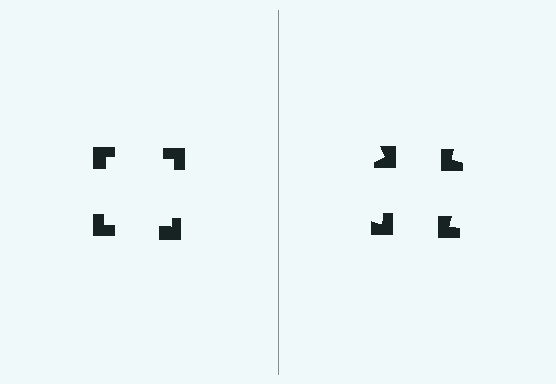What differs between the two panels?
The notched squares are positioned identically on both sides; only the wedge orientations differ. On the left they align to a square; on the right they are misaligned.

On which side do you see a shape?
An illusory square appears on the left side. On the right side the wedge cuts are rotated, so no coherent shape forms.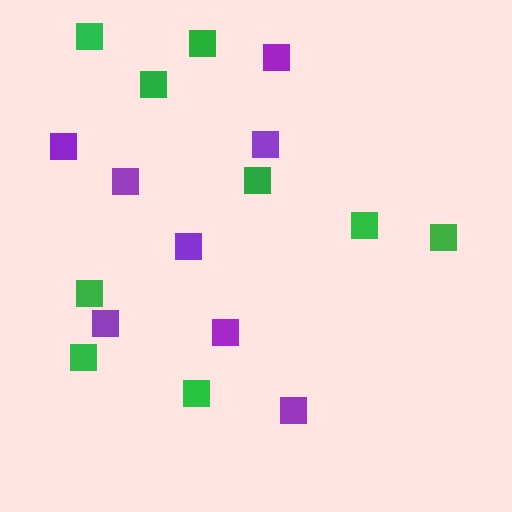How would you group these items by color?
There are 2 groups: one group of purple squares (8) and one group of green squares (9).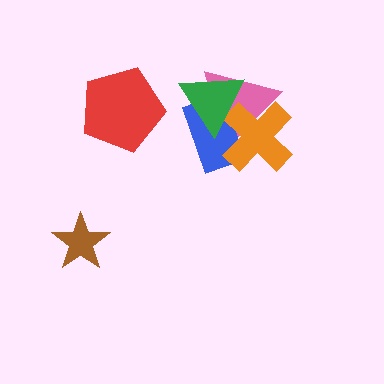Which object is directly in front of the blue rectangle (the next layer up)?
The orange cross is directly in front of the blue rectangle.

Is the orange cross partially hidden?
Yes, it is partially covered by another shape.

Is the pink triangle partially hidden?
Yes, it is partially covered by another shape.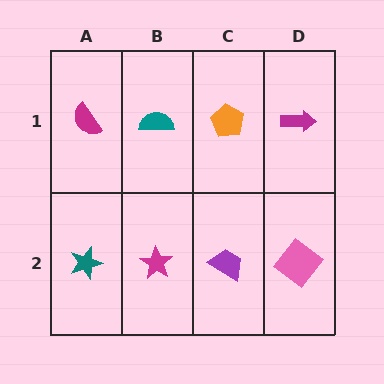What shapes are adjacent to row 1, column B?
A magenta star (row 2, column B), a magenta semicircle (row 1, column A), an orange pentagon (row 1, column C).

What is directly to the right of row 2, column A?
A magenta star.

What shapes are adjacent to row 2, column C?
An orange pentagon (row 1, column C), a magenta star (row 2, column B), a pink diamond (row 2, column D).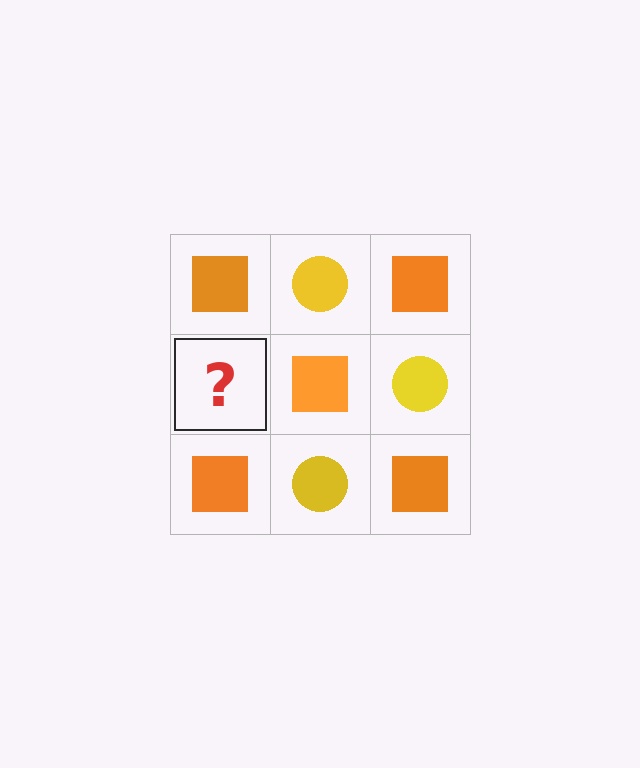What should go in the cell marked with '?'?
The missing cell should contain a yellow circle.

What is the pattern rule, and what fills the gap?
The rule is that it alternates orange square and yellow circle in a checkerboard pattern. The gap should be filled with a yellow circle.